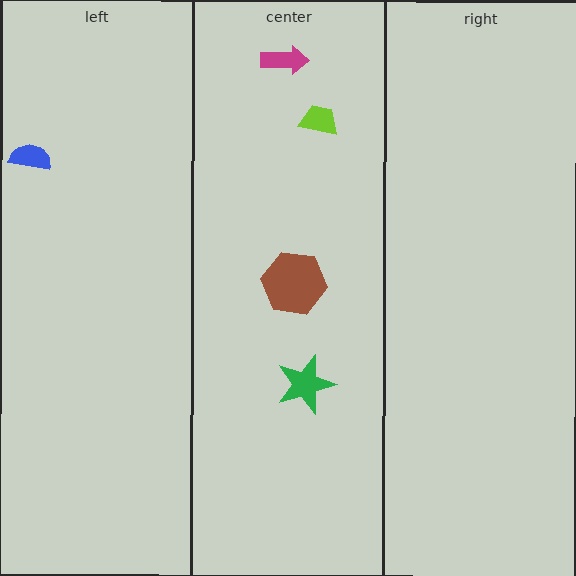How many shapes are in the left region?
1.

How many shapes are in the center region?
4.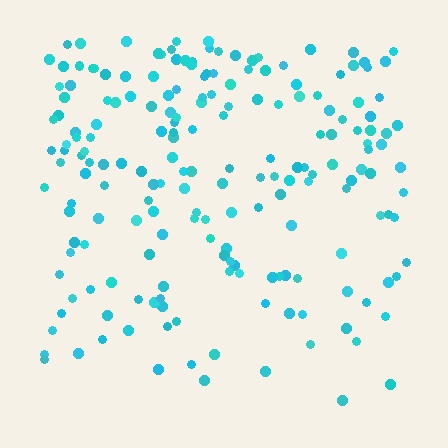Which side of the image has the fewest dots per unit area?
The bottom.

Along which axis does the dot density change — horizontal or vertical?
Vertical.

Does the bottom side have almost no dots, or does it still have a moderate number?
Still a moderate number, just noticeably fewer than the top.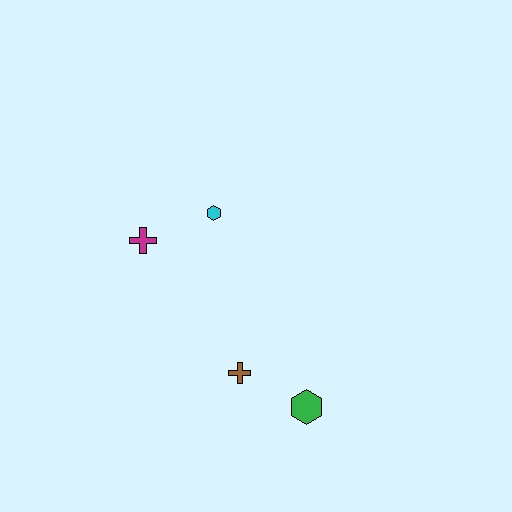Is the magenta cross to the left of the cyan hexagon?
Yes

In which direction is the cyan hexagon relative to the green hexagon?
The cyan hexagon is above the green hexagon.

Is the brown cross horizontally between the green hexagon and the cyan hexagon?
Yes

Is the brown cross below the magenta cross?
Yes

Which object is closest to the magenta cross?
The cyan hexagon is closest to the magenta cross.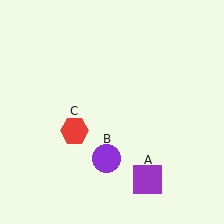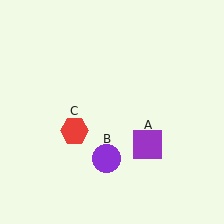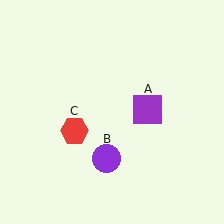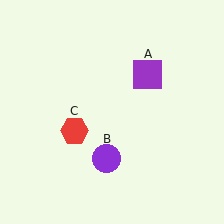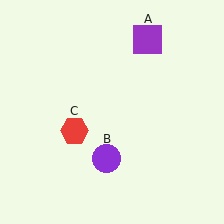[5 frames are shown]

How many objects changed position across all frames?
1 object changed position: purple square (object A).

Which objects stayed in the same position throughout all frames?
Purple circle (object B) and red hexagon (object C) remained stationary.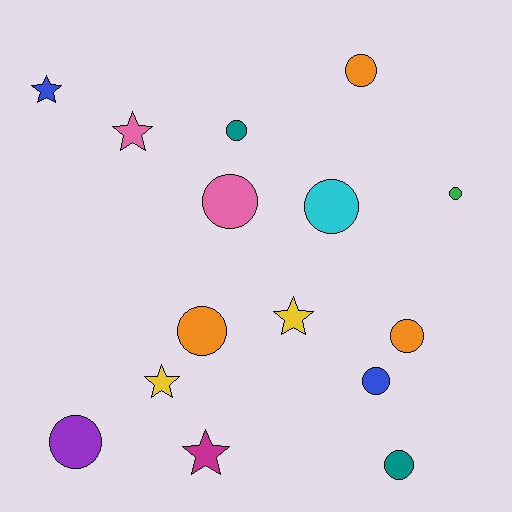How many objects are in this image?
There are 15 objects.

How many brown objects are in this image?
There are no brown objects.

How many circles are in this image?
There are 10 circles.